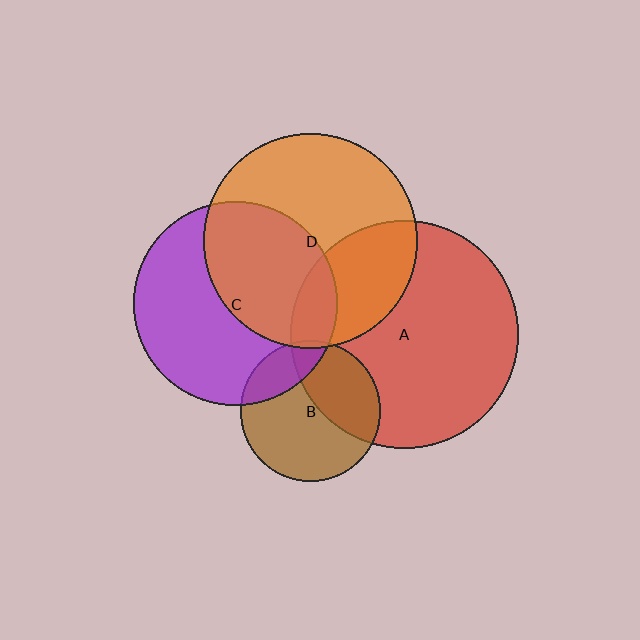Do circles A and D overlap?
Yes.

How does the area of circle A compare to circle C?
Approximately 1.3 times.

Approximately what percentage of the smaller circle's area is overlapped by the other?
Approximately 30%.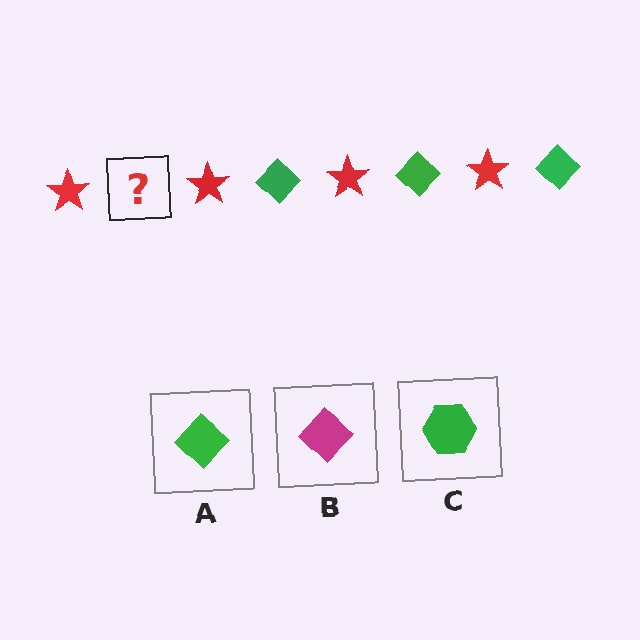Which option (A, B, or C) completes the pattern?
A.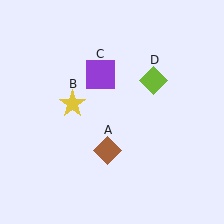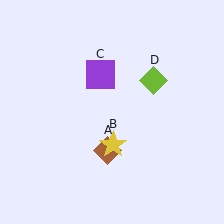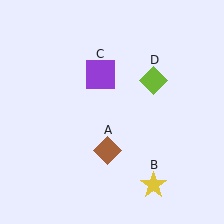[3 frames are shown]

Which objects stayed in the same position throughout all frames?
Brown diamond (object A) and purple square (object C) and lime diamond (object D) remained stationary.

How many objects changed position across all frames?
1 object changed position: yellow star (object B).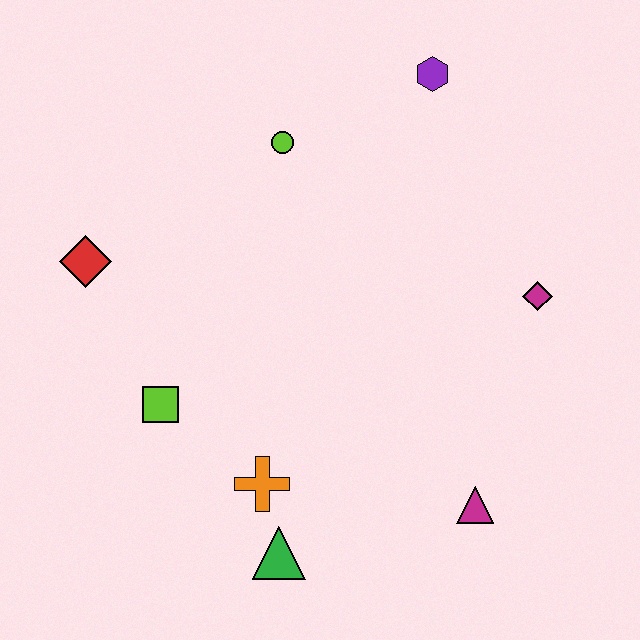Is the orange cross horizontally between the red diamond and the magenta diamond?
Yes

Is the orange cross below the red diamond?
Yes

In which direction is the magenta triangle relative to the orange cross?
The magenta triangle is to the right of the orange cross.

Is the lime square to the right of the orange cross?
No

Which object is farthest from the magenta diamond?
The red diamond is farthest from the magenta diamond.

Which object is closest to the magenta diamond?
The magenta triangle is closest to the magenta diamond.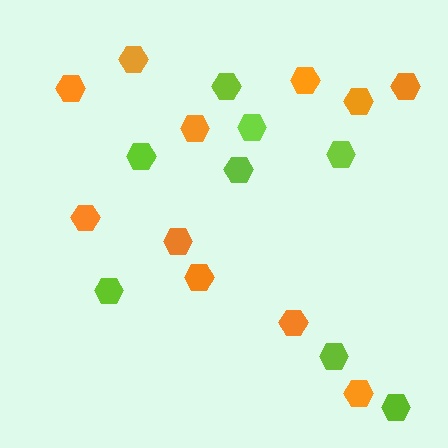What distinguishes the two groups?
There are 2 groups: one group of lime hexagons (8) and one group of orange hexagons (11).